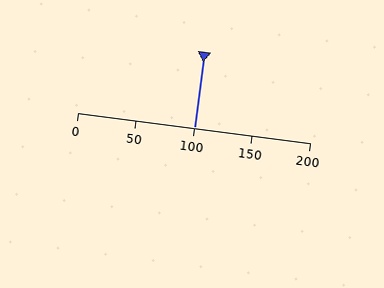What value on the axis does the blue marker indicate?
The marker indicates approximately 100.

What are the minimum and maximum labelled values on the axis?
The axis runs from 0 to 200.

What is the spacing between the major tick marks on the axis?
The major ticks are spaced 50 apart.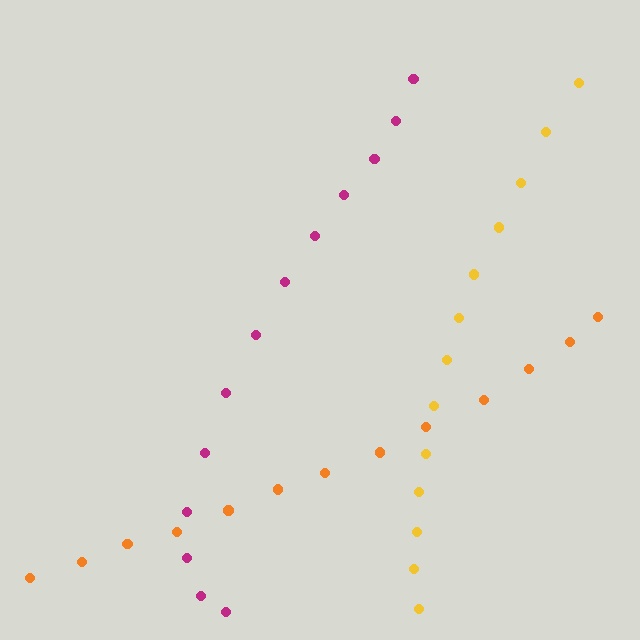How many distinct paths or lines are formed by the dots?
There are 3 distinct paths.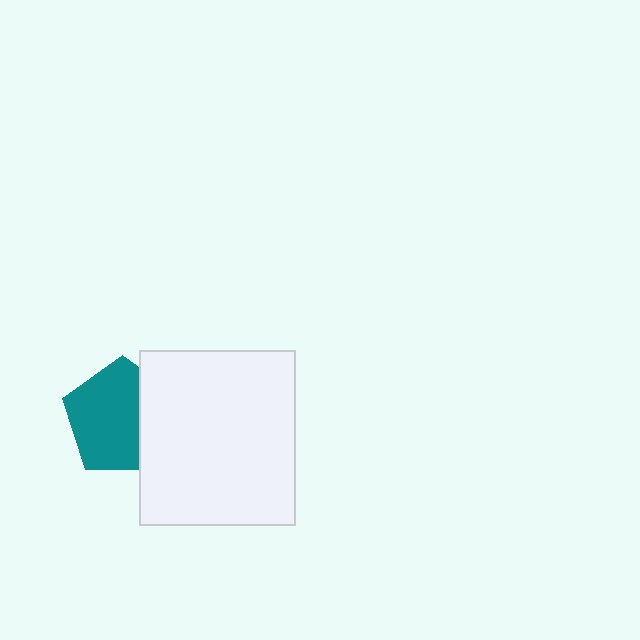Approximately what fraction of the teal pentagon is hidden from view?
Roughly 31% of the teal pentagon is hidden behind the white rectangle.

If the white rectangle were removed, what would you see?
You would see the complete teal pentagon.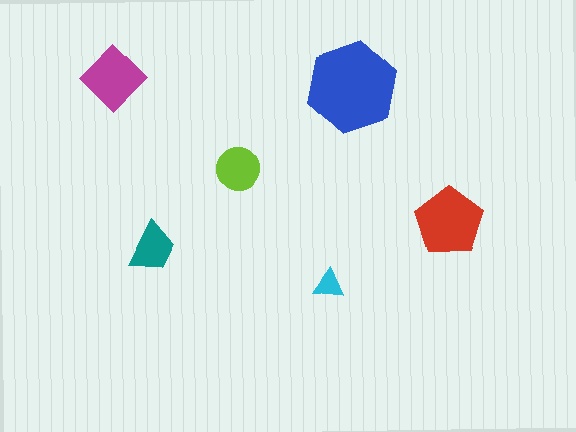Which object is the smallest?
The cyan triangle.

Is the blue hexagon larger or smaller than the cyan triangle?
Larger.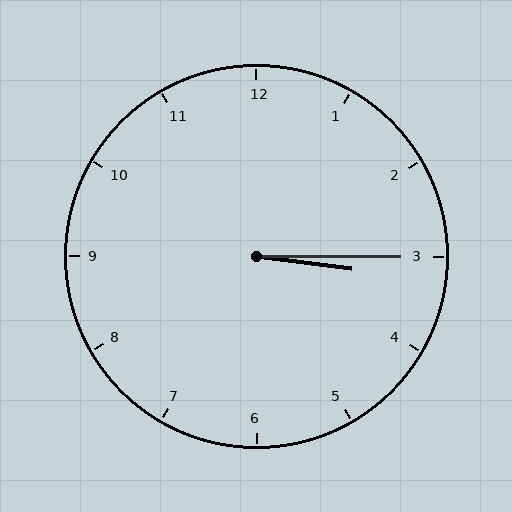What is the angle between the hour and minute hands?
Approximately 8 degrees.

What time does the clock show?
3:15.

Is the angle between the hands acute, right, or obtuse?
It is acute.